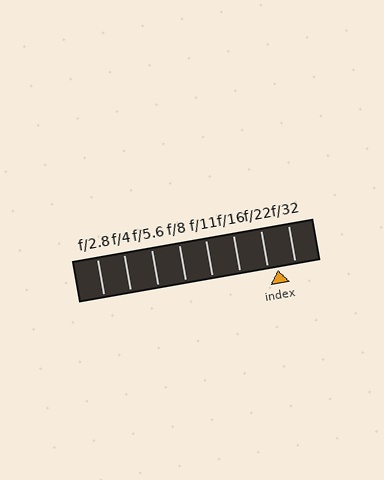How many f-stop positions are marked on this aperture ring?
There are 8 f-stop positions marked.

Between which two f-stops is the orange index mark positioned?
The index mark is between f/22 and f/32.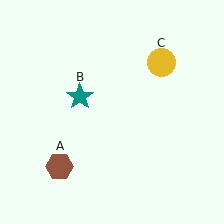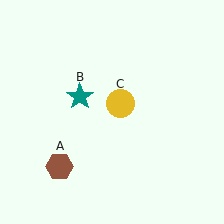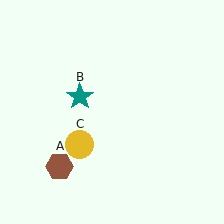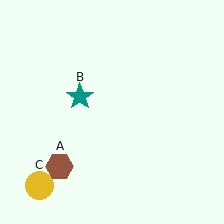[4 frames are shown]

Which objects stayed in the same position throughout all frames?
Brown hexagon (object A) and teal star (object B) remained stationary.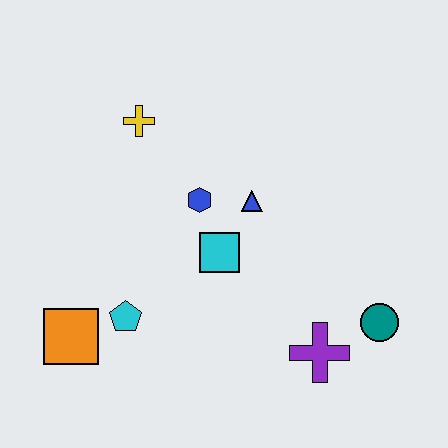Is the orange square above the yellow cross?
No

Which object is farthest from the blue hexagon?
The teal circle is farthest from the blue hexagon.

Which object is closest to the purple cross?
The teal circle is closest to the purple cross.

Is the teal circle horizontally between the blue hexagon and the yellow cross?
No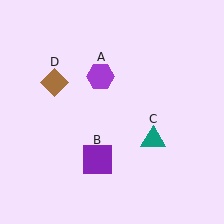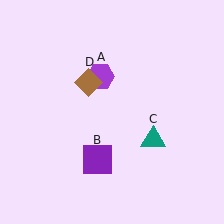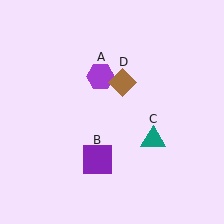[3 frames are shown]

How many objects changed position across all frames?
1 object changed position: brown diamond (object D).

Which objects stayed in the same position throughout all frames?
Purple hexagon (object A) and purple square (object B) and teal triangle (object C) remained stationary.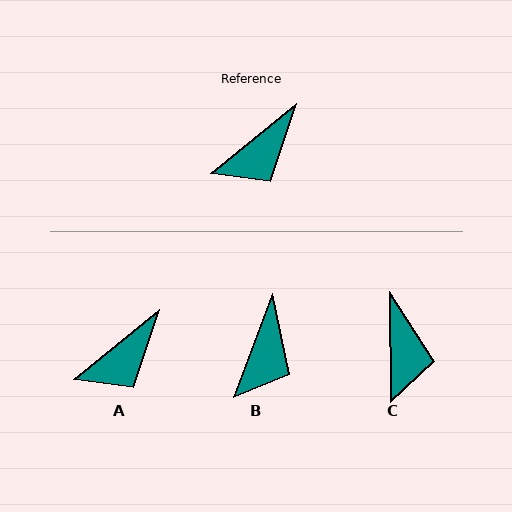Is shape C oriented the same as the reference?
No, it is off by about 51 degrees.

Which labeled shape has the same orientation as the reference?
A.